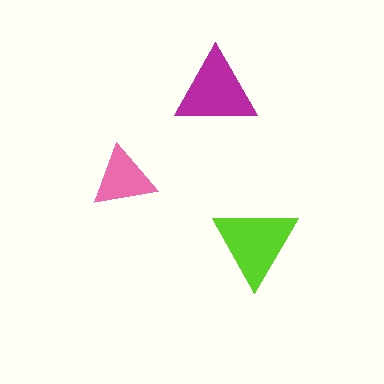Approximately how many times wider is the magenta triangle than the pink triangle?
About 1.5 times wider.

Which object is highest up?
The magenta triangle is topmost.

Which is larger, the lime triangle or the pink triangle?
The lime one.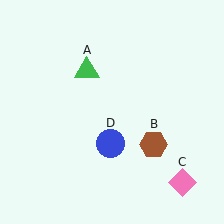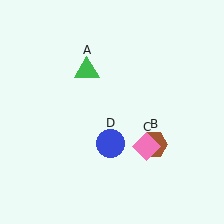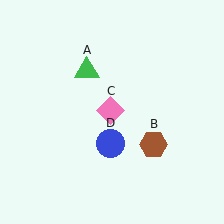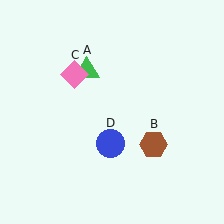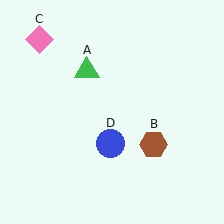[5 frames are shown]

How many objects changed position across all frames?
1 object changed position: pink diamond (object C).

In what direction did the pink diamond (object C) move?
The pink diamond (object C) moved up and to the left.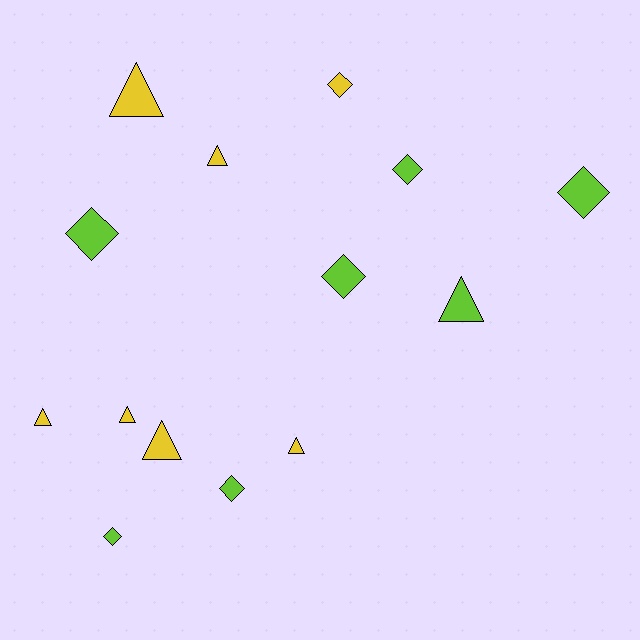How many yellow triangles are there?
There are 6 yellow triangles.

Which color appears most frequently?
Yellow, with 7 objects.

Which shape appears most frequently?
Triangle, with 7 objects.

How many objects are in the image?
There are 14 objects.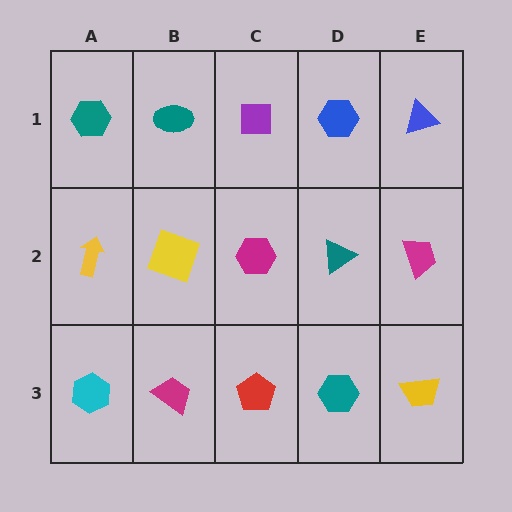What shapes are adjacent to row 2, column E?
A blue triangle (row 1, column E), a yellow trapezoid (row 3, column E), a teal triangle (row 2, column D).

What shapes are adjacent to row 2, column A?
A teal hexagon (row 1, column A), a cyan hexagon (row 3, column A), a yellow square (row 2, column B).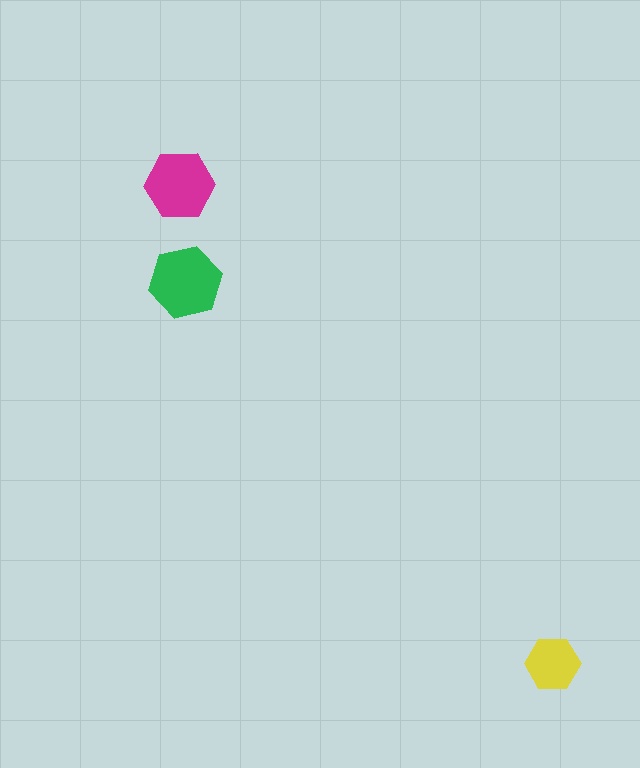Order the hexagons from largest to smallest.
the green one, the magenta one, the yellow one.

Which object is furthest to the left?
The magenta hexagon is leftmost.